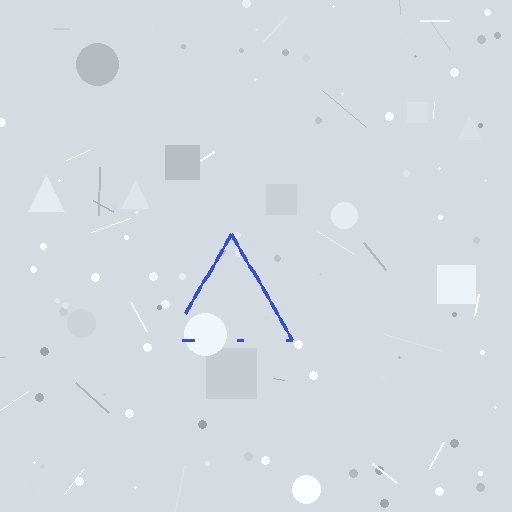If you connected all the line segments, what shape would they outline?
They would outline a triangle.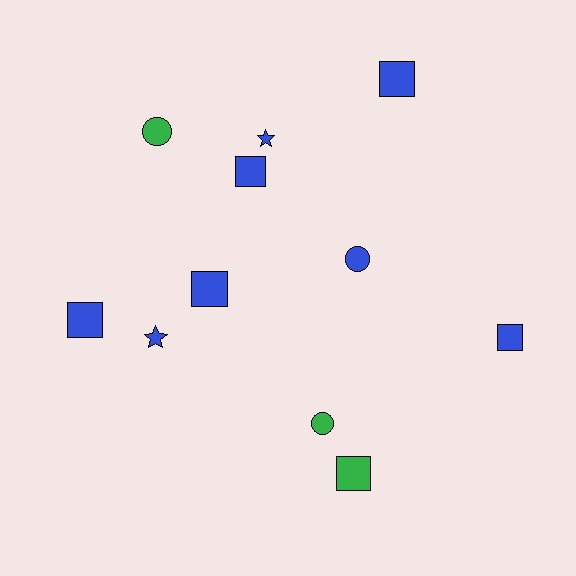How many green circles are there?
There are 2 green circles.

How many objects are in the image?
There are 11 objects.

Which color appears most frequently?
Blue, with 8 objects.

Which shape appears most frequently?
Square, with 6 objects.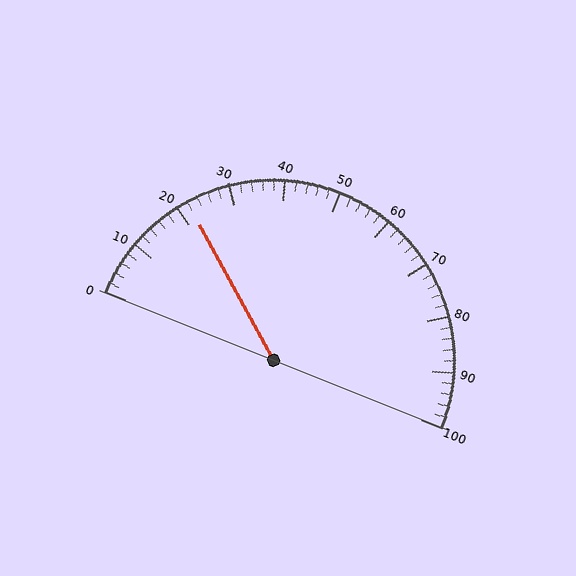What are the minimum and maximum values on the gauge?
The gauge ranges from 0 to 100.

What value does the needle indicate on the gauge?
The needle indicates approximately 22.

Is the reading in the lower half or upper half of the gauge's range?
The reading is in the lower half of the range (0 to 100).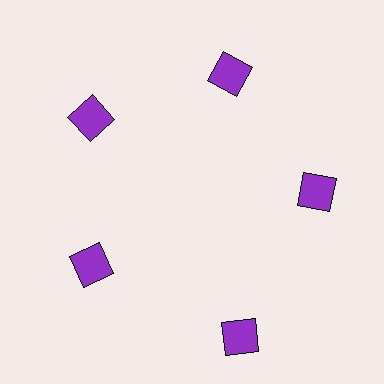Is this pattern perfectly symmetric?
No. The 5 purple squares are arranged in a ring, but one element near the 5 o'clock position is pushed outward from the center, breaking the 5-fold rotational symmetry.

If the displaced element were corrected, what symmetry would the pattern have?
It would have 5-fold rotational symmetry — the pattern would map onto itself every 72 degrees.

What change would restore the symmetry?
The symmetry would be restored by moving it inward, back onto the ring so that all 5 squares sit at equal angles and equal distance from the center.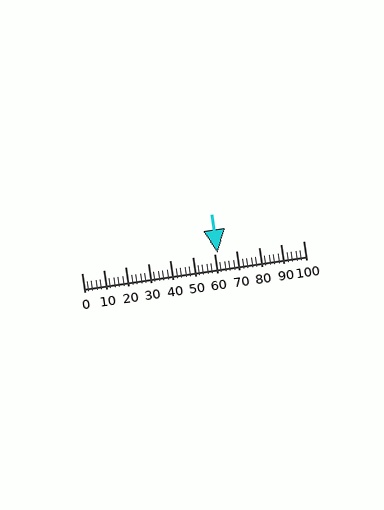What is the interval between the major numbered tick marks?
The major tick marks are spaced 10 units apart.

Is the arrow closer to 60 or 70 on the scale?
The arrow is closer to 60.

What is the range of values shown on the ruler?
The ruler shows values from 0 to 100.